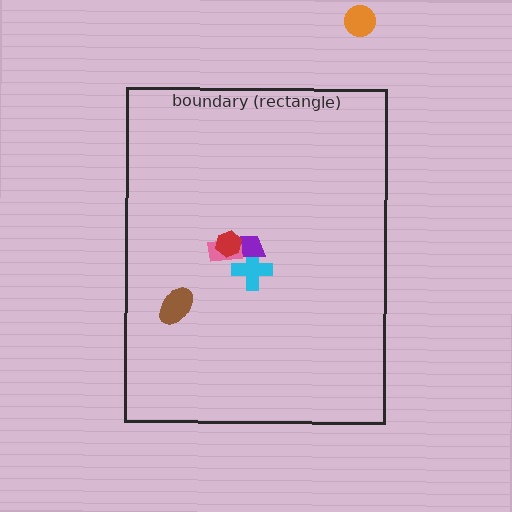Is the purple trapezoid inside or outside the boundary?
Inside.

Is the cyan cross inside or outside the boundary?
Inside.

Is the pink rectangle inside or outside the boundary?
Inside.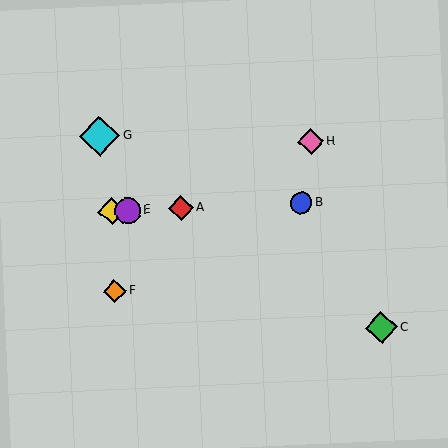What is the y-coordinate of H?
Object H is at y≈142.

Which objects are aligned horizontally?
Objects A, B, D, E are aligned horizontally.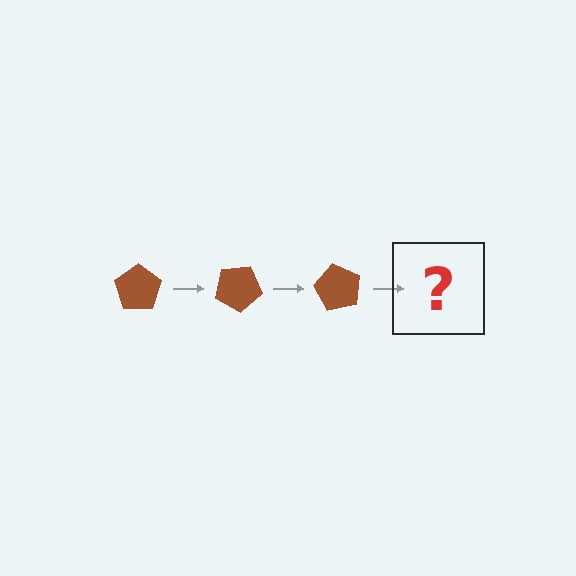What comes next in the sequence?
The next element should be a brown pentagon rotated 90 degrees.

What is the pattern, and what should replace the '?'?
The pattern is that the pentagon rotates 30 degrees each step. The '?' should be a brown pentagon rotated 90 degrees.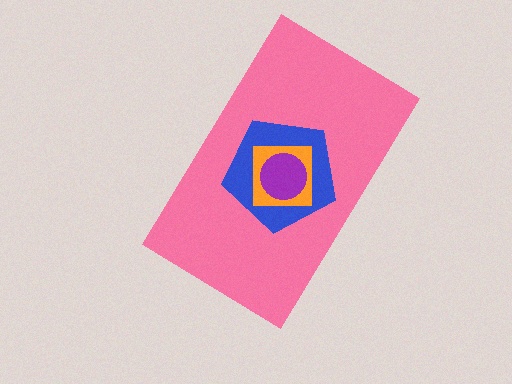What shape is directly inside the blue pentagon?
The orange square.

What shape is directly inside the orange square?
The purple circle.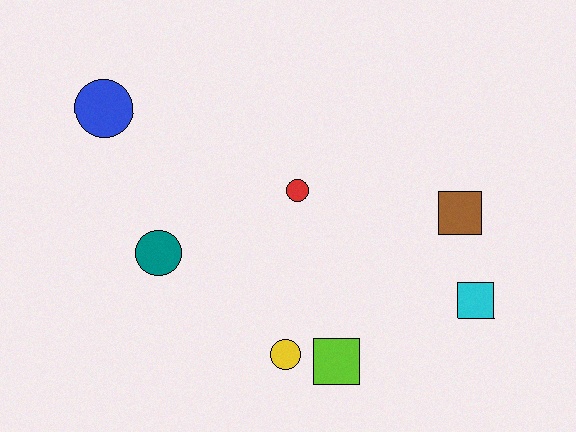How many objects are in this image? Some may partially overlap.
There are 7 objects.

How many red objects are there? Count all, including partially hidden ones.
There is 1 red object.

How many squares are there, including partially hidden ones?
There are 3 squares.